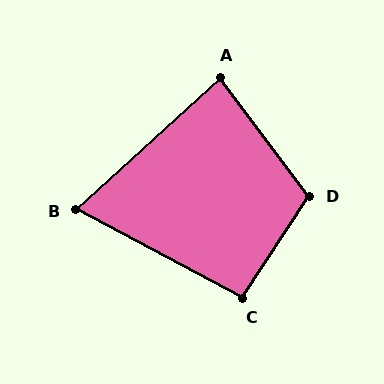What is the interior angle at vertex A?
Approximately 85 degrees (acute).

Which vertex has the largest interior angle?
D, at approximately 110 degrees.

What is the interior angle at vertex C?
Approximately 95 degrees (obtuse).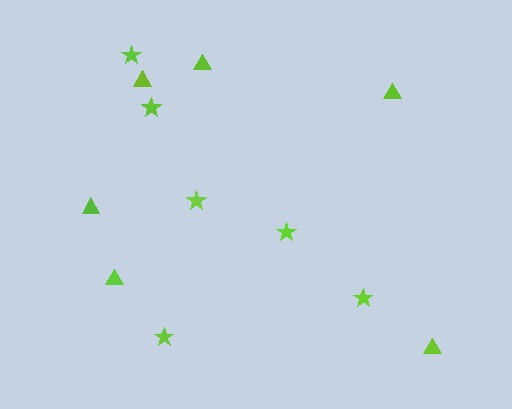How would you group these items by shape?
There are 2 groups: one group of triangles (6) and one group of stars (6).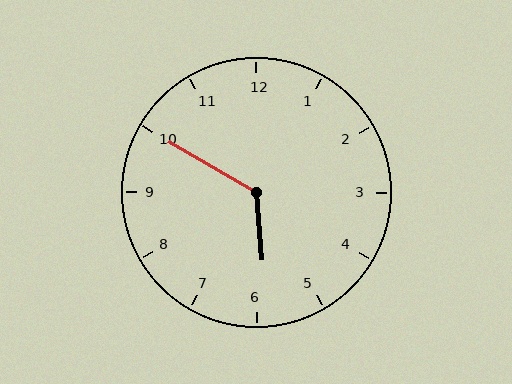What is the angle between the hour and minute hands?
Approximately 125 degrees.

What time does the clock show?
5:50.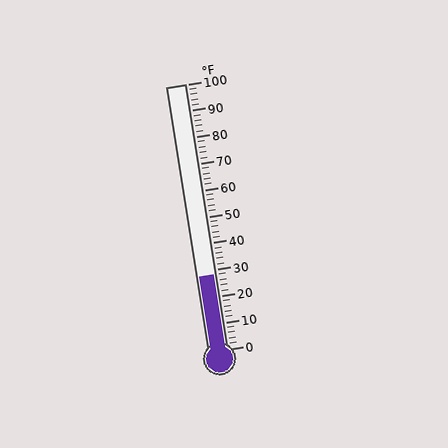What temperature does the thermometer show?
The thermometer shows approximately 28°F.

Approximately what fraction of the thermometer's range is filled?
The thermometer is filled to approximately 30% of its range.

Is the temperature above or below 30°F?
The temperature is below 30°F.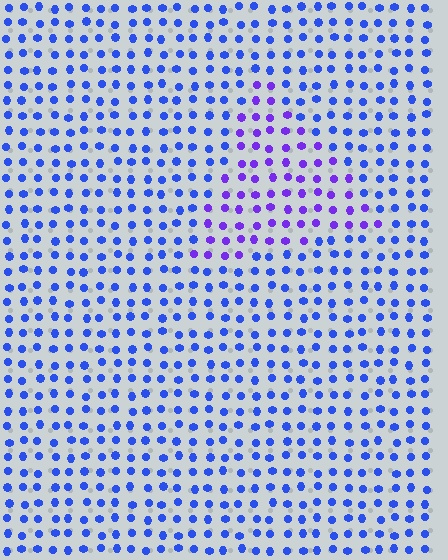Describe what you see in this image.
The image is filled with small blue elements in a uniform arrangement. A triangle-shaped region is visible where the elements are tinted to a slightly different hue, forming a subtle color boundary.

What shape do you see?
I see a triangle.